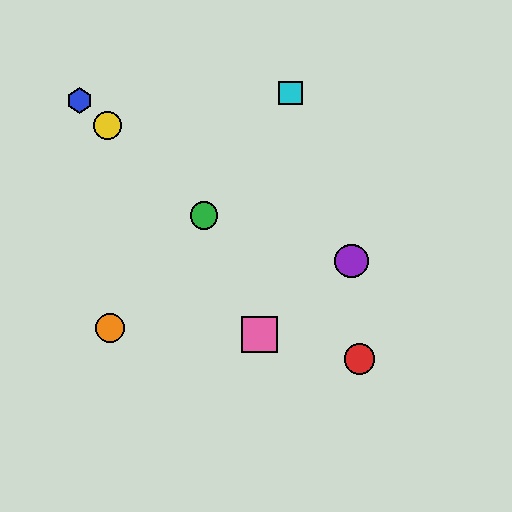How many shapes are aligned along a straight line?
4 shapes (the red circle, the blue hexagon, the green circle, the yellow circle) are aligned along a straight line.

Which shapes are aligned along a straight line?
The red circle, the blue hexagon, the green circle, the yellow circle are aligned along a straight line.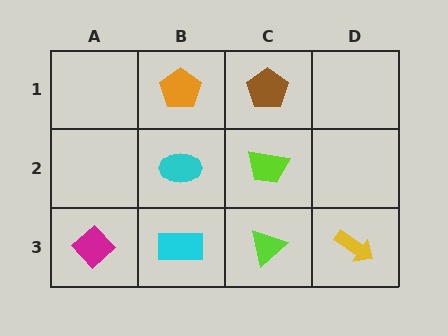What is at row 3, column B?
A cyan rectangle.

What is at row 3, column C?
A lime triangle.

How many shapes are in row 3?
4 shapes.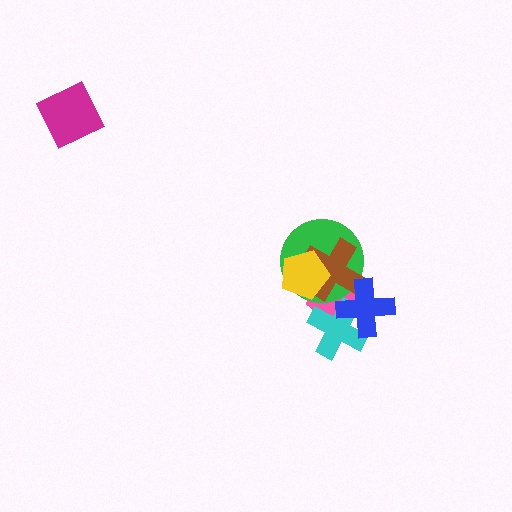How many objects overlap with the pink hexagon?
5 objects overlap with the pink hexagon.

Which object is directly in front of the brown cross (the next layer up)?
The yellow pentagon is directly in front of the brown cross.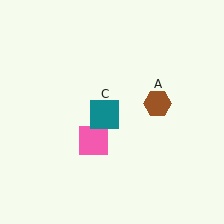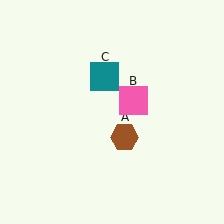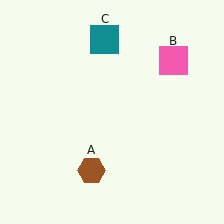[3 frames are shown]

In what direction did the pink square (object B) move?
The pink square (object B) moved up and to the right.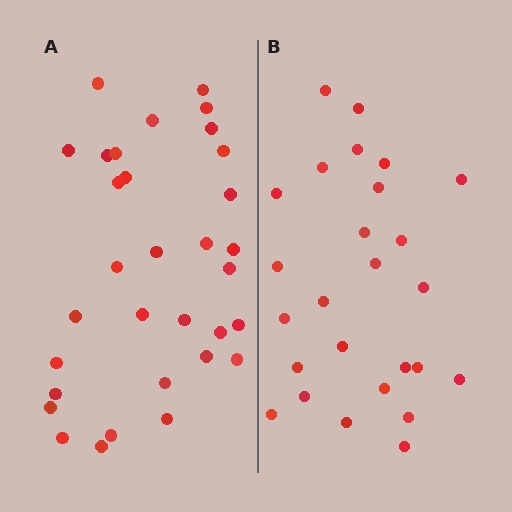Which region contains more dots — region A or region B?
Region A (the left region) has more dots.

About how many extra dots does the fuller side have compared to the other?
Region A has about 6 more dots than region B.